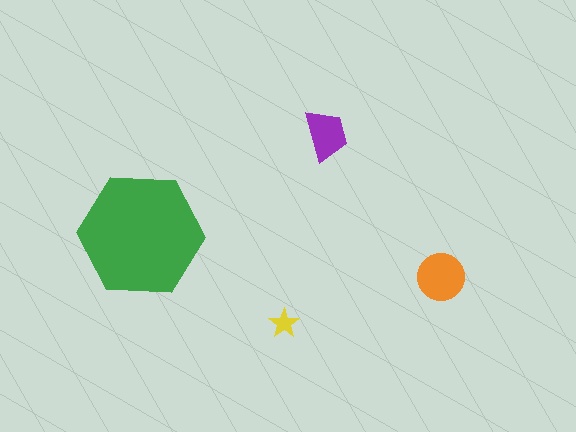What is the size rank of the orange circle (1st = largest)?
2nd.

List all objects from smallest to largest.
The yellow star, the purple trapezoid, the orange circle, the green hexagon.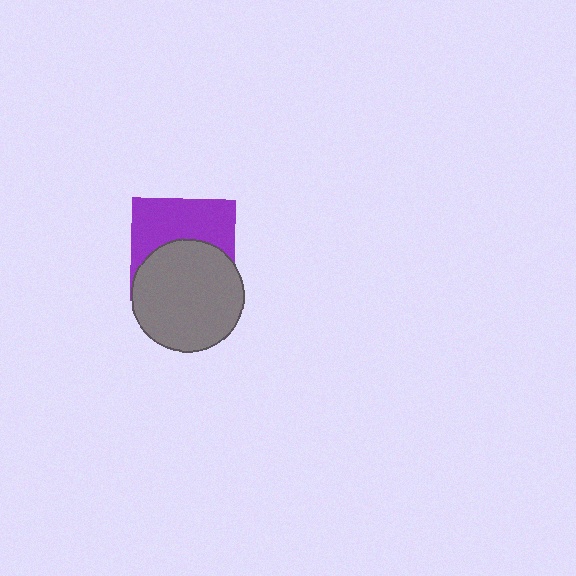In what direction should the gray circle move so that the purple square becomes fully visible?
The gray circle should move down. That is the shortest direction to clear the overlap and leave the purple square fully visible.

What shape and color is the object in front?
The object in front is a gray circle.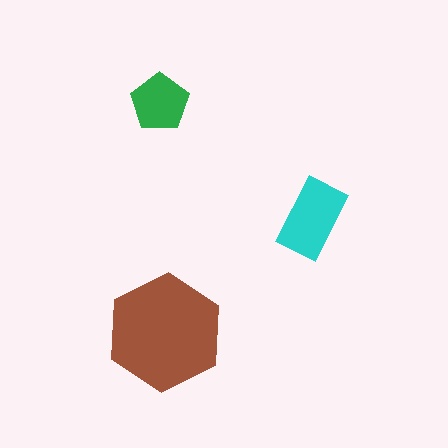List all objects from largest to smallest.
The brown hexagon, the cyan rectangle, the green pentagon.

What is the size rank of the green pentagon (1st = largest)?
3rd.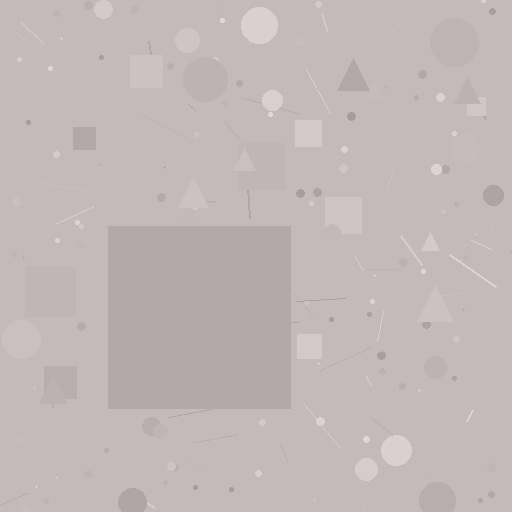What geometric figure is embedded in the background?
A square is embedded in the background.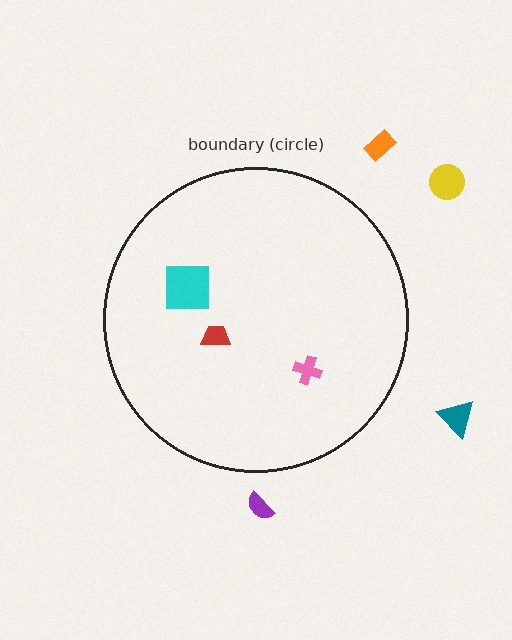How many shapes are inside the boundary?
3 inside, 4 outside.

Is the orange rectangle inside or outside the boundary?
Outside.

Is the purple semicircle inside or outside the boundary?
Outside.